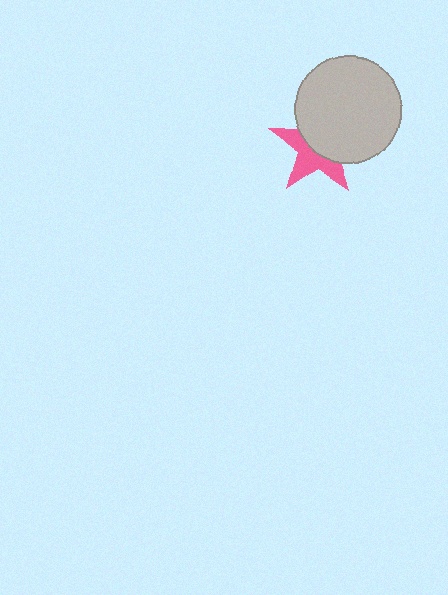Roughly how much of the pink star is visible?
About half of it is visible (roughly 47%).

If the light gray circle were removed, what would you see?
You would see the complete pink star.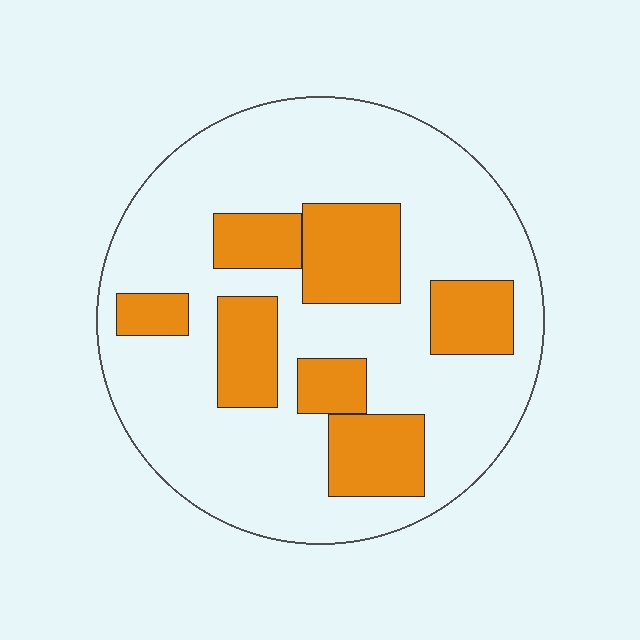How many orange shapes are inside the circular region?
7.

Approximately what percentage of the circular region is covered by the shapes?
Approximately 25%.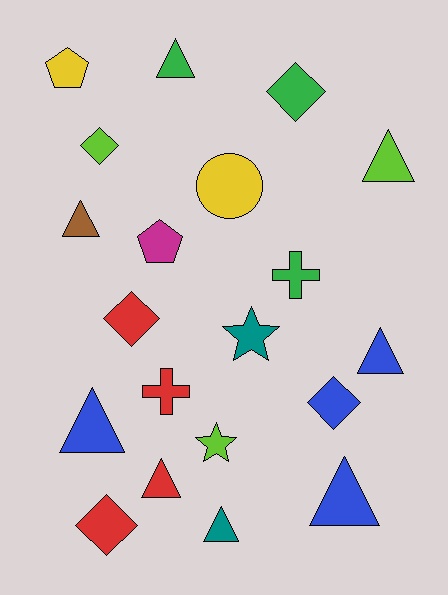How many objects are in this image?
There are 20 objects.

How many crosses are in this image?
There are 2 crosses.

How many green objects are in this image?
There are 3 green objects.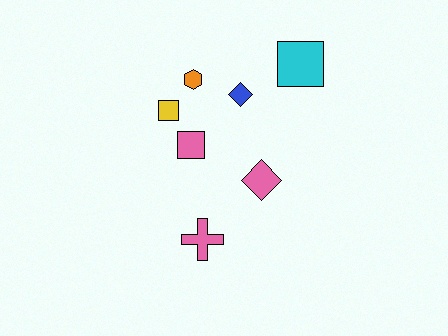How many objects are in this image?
There are 7 objects.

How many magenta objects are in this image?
There are no magenta objects.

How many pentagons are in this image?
There are no pentagons.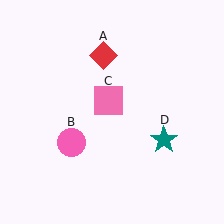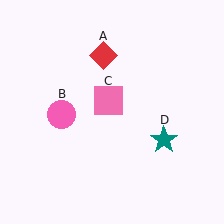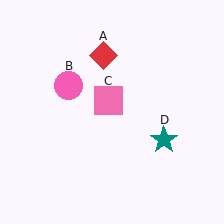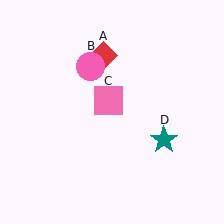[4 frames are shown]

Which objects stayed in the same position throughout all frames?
Red diamond (object A) and pink square (object C) and teal star (object D) remained stationary.